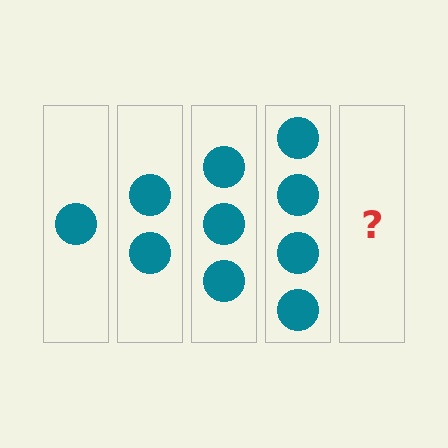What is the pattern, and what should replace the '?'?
The pattern is that each step adds one more circle. The '?' should be 5 circles.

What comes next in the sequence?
The next element should be 5 circles.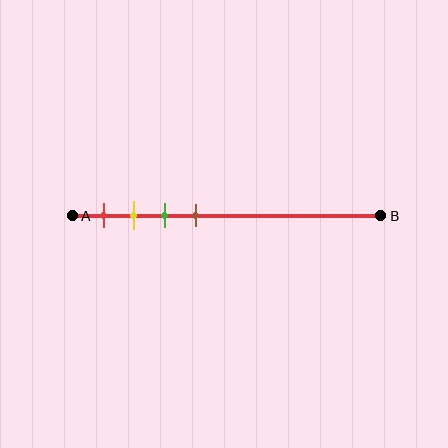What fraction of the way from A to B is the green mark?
The green mark is approximately 30% (0.3) of the way from A to B.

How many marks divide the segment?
There are 4 marks dividing the segment.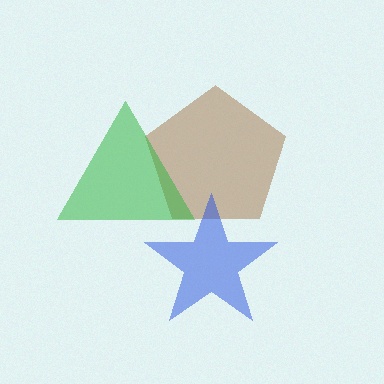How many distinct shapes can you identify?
There are 3 distinct shapes: a brown pentagon, a blue star, a green triangle.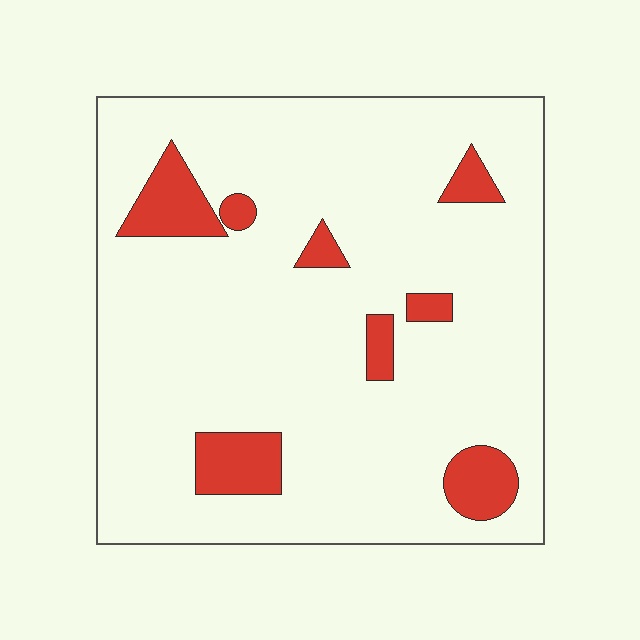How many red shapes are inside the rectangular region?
8.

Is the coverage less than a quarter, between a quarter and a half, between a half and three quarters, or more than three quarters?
Less than a quarter.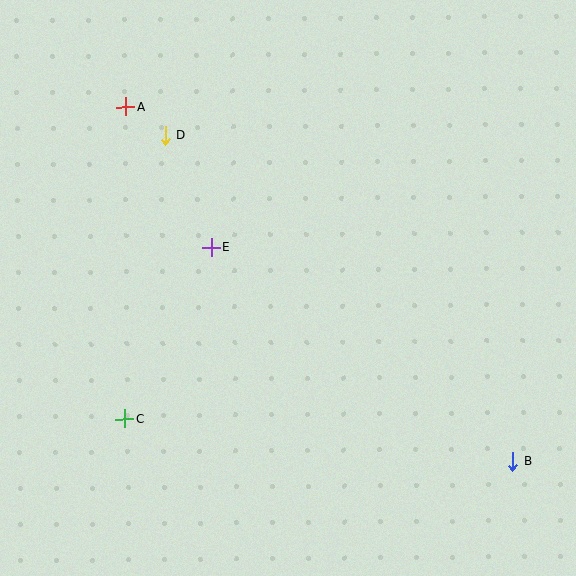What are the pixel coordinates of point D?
Point D is at (165, 135).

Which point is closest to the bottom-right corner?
Point B is closest to the bottom-right corner.